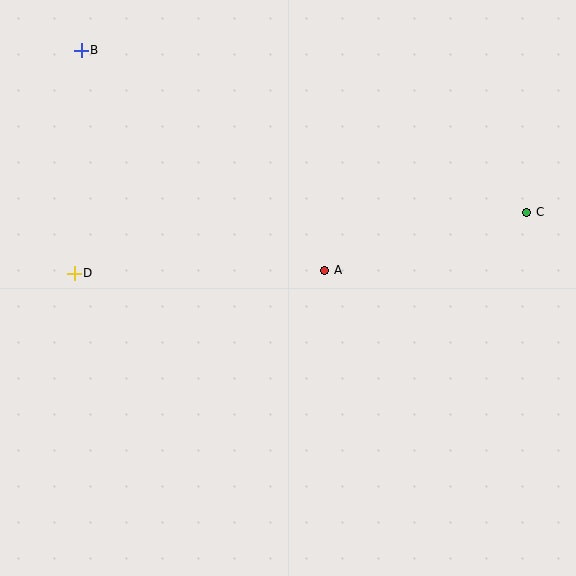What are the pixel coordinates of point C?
Point C is at (527, 212).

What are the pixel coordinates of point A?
Point A is at (325, 270).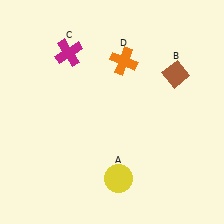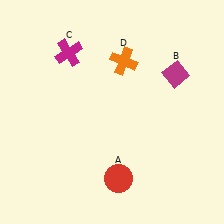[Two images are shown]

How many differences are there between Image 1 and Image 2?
There are 2 differences between the two images.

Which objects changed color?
A changed from yellow to red. B changed from brown to magenta.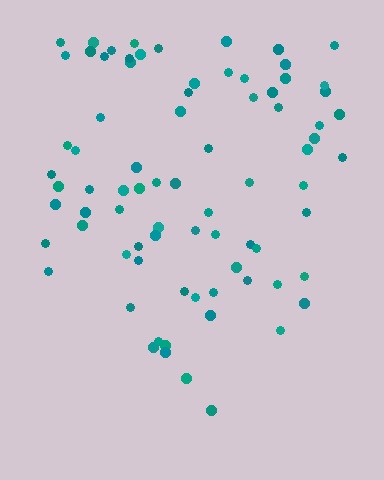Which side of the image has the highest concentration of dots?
The top.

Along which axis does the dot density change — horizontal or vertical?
Vertical.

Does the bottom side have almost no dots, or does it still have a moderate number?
Still a moderate number, just noticeably fewer than the top.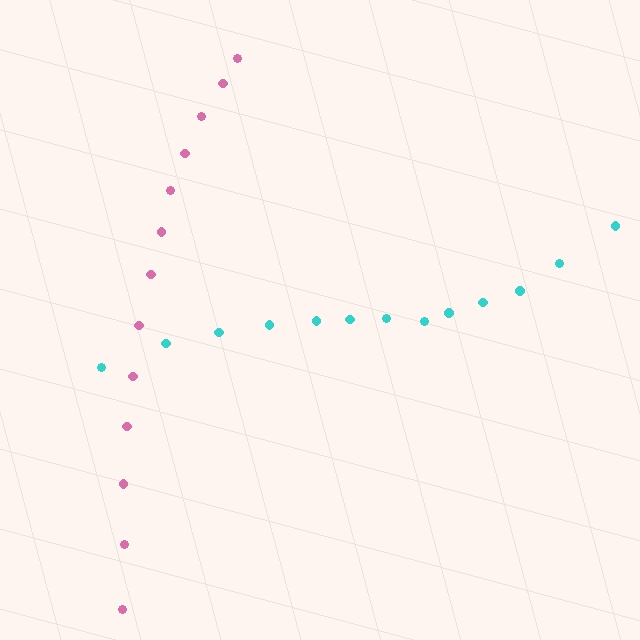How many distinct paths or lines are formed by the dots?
There are 2 distinct paths.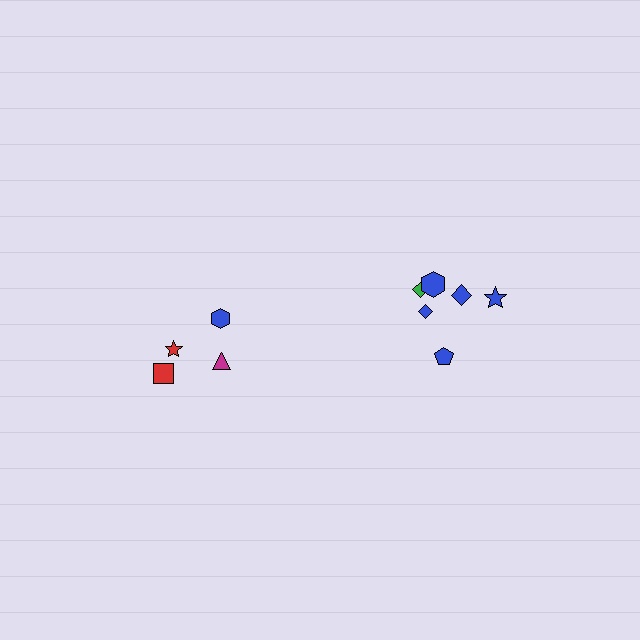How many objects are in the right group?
There are 6 objects.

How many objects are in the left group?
There are 4 objects.